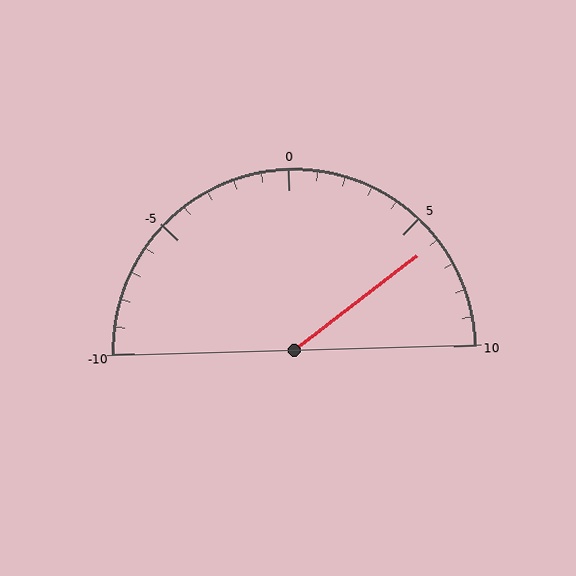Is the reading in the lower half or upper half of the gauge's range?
The reading is in the upper half of the range (-10 to 10).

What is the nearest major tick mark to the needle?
The nearest major tick mark is 5.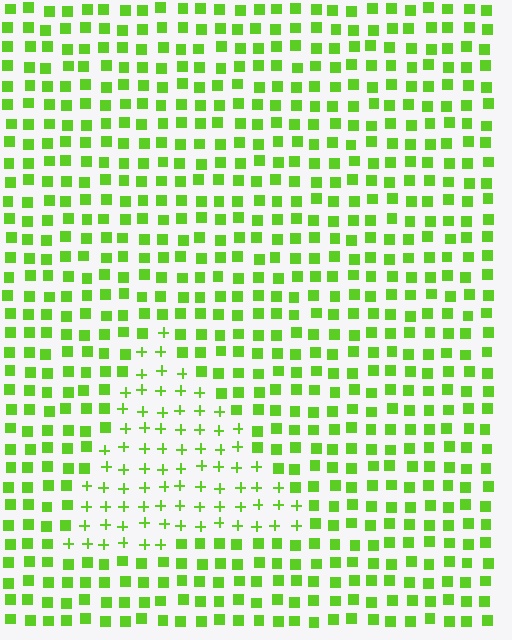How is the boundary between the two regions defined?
The boundary is defined by a change in element shape: plus signs inside vs. squares outside. All elements share the same color and spacing.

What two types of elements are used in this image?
The image uses plus signs inside the triangle region and squares outside it.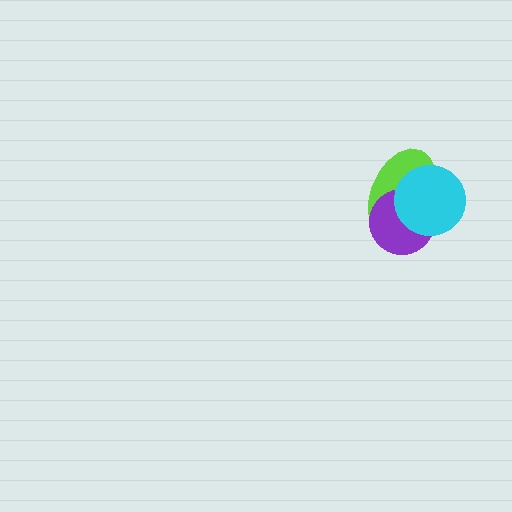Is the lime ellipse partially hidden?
Yes, it is partially covered by another shape.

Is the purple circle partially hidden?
Yes, it is partially covered by another shape.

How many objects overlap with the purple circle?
2 objects overlap with the purple circle.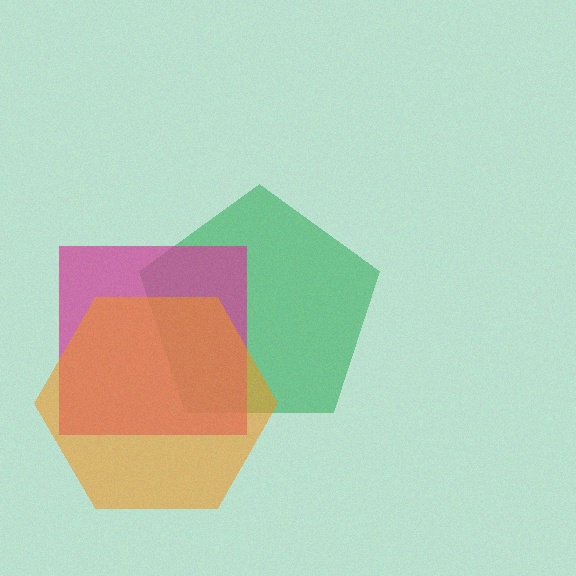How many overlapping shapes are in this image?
There are 3 overlapping shapes in the image.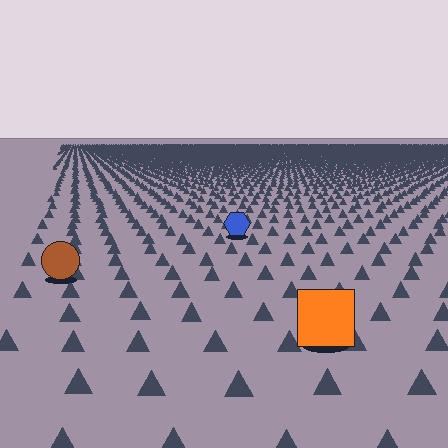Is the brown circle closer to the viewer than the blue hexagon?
Yes. The brown circle is closer — you can tell from the texture gradient: the ground texture is coarser near it.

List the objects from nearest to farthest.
From nearest to farthest: the orange square, the brown circle, the blue hexagon.